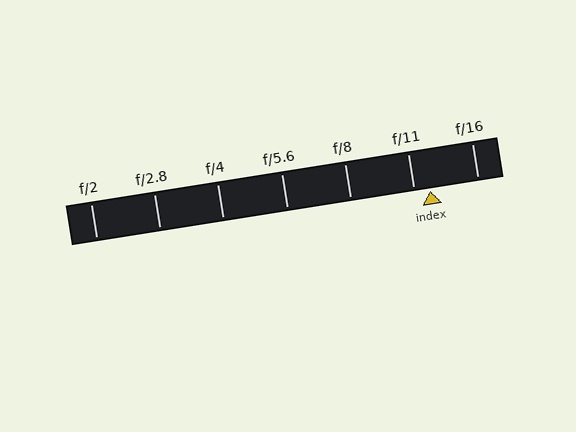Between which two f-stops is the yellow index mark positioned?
The index mark is between f/11 and f/16.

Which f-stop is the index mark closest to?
The index mark is closest to f/11.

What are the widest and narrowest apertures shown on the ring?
The widest aperture shown is f/2 and the narrowest is f/16.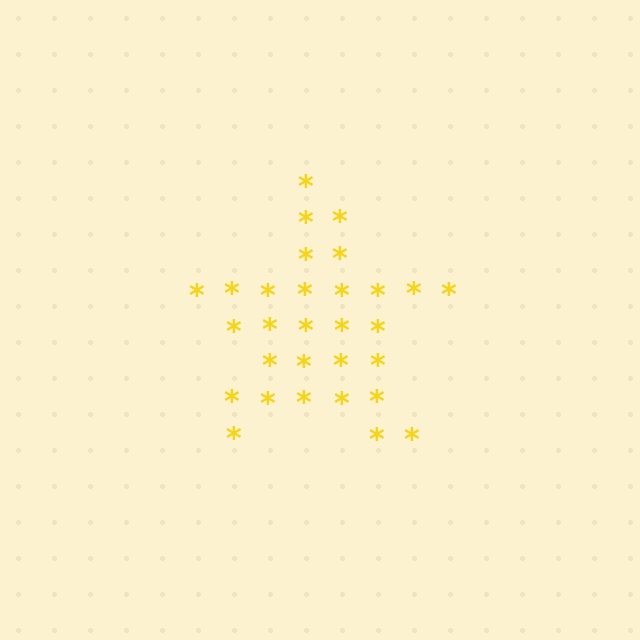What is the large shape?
The large shape is a star.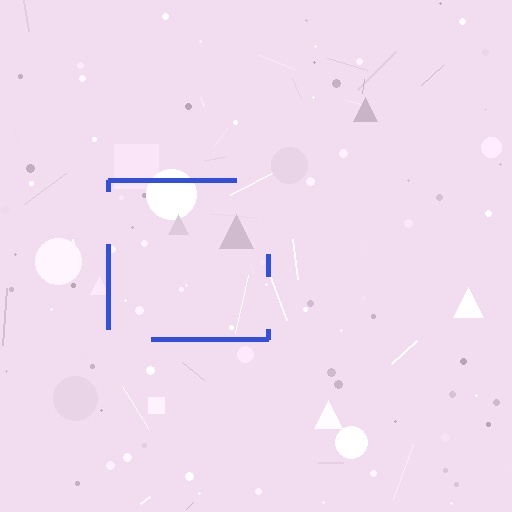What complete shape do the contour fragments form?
The contour fragments form a square.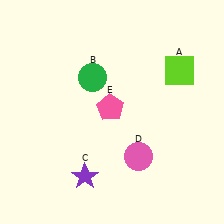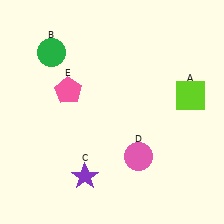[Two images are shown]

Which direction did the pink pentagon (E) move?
The pink pentagon (E) moved left.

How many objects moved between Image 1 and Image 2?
3 objects moved between the two images.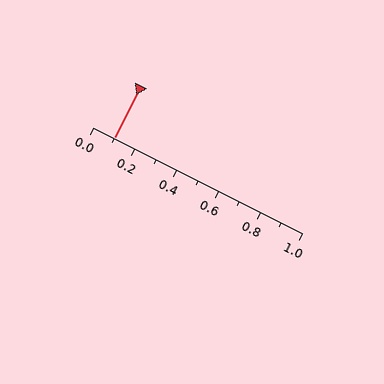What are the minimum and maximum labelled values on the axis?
The axis runs from 0.0 to 1.0.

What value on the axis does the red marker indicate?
The marker indicates approximately 0.1.